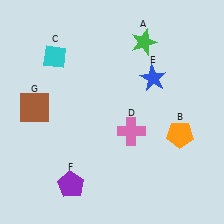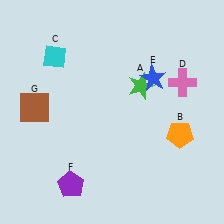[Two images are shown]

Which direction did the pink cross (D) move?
The pink cross (D) moved right.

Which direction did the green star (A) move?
The green star (A) moved down.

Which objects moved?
The objects that moved are: the green star (A), the pink cross (D).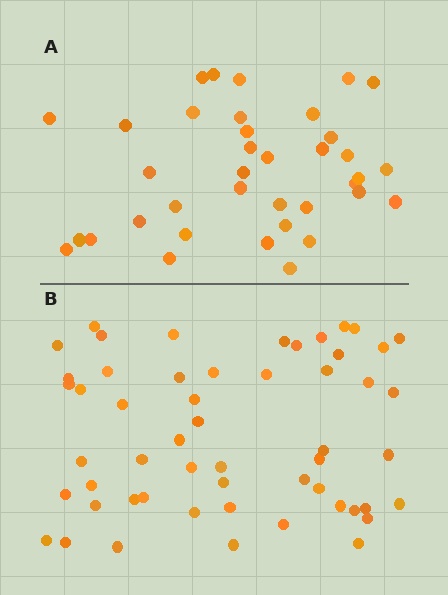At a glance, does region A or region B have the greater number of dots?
Region B (the bottom region) has more dots.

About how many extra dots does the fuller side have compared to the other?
Region B has approximately 15 more dots than region A.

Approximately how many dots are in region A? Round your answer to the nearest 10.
About 40 dots. (The exact count is 37, which rounds to 40.)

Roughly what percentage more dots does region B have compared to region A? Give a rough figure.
About 45% more.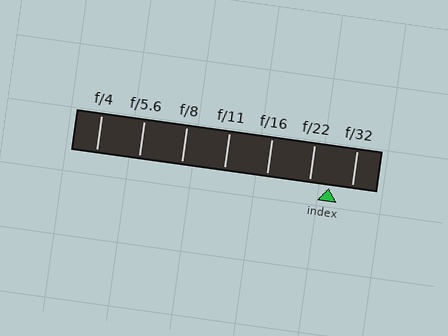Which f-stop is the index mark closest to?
The index mark is closest to f/22.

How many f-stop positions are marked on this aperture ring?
There are 7 f-stop positions marked.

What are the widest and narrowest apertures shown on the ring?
The widest aperture shown is f/4 and the narrowest is f/32.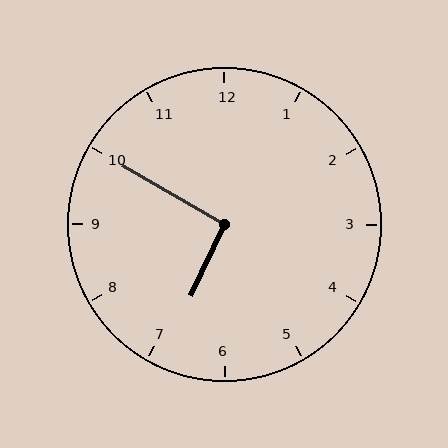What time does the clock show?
6:50.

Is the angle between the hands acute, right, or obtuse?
It is right.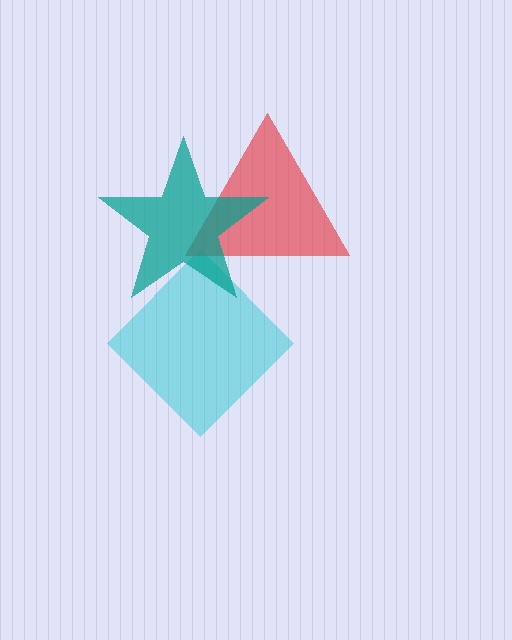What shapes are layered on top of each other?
The layered shapes are: a cyan diamond, a red triangle, a teal star.